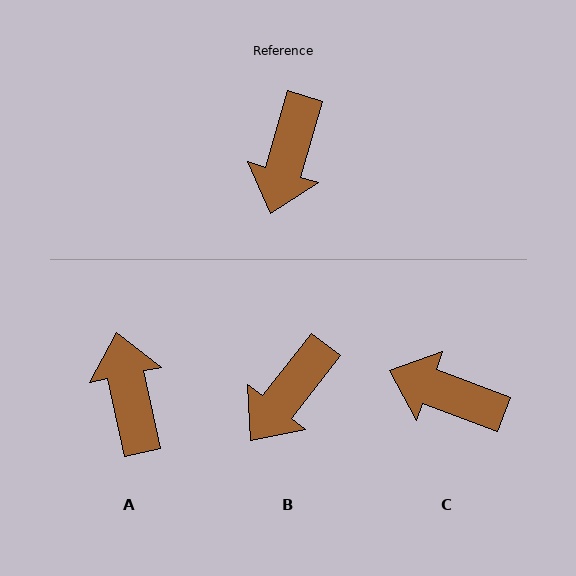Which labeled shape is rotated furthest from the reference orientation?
A, about 151 degrees away.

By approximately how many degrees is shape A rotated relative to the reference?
Approximately 151 degrees clockwise.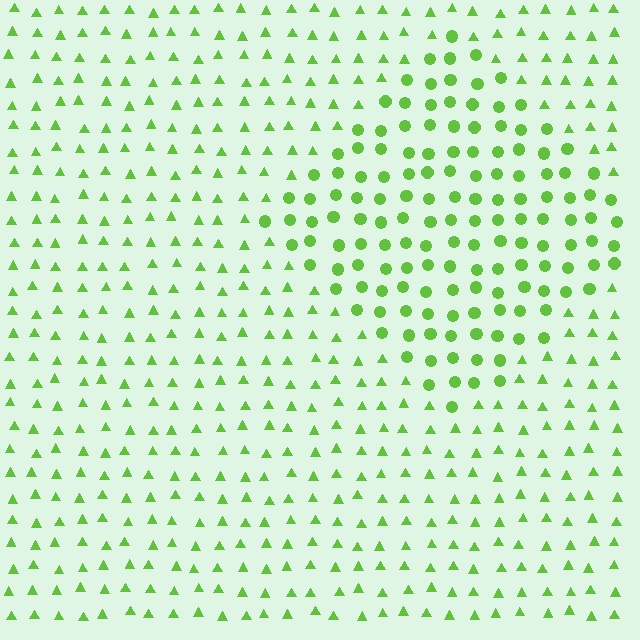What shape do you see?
I see a diamond.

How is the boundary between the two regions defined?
The boundary is defined by a change in element shape: circles inside vs. triangles outside. All elements share the same color and spacing.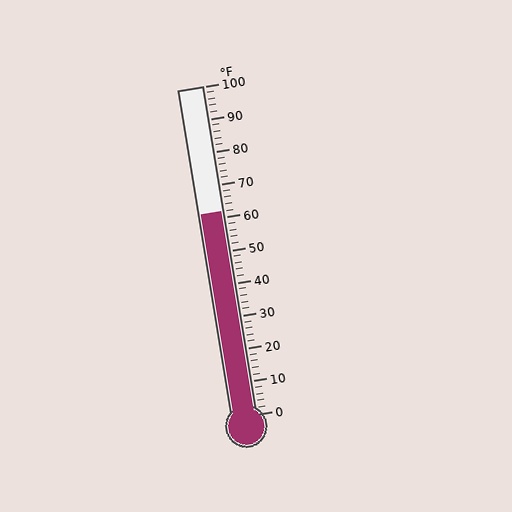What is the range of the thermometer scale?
The thermometer scale ranges from 0°F to 100°F.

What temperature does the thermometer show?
The thermometer shows approximately 62°F.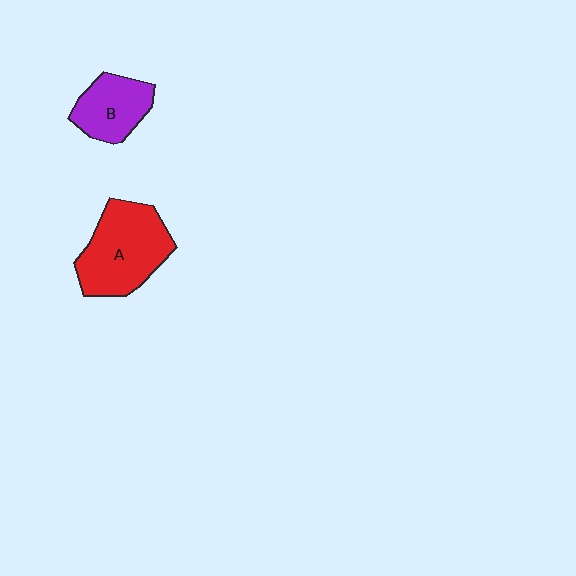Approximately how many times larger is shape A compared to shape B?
Approximately 1.6 times.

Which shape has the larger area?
Shape A (red).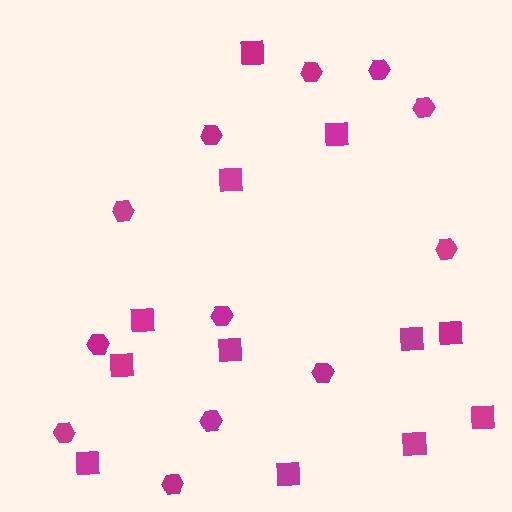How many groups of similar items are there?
There are 2 groups: one group of hexagons (12) and one group of squares (12).